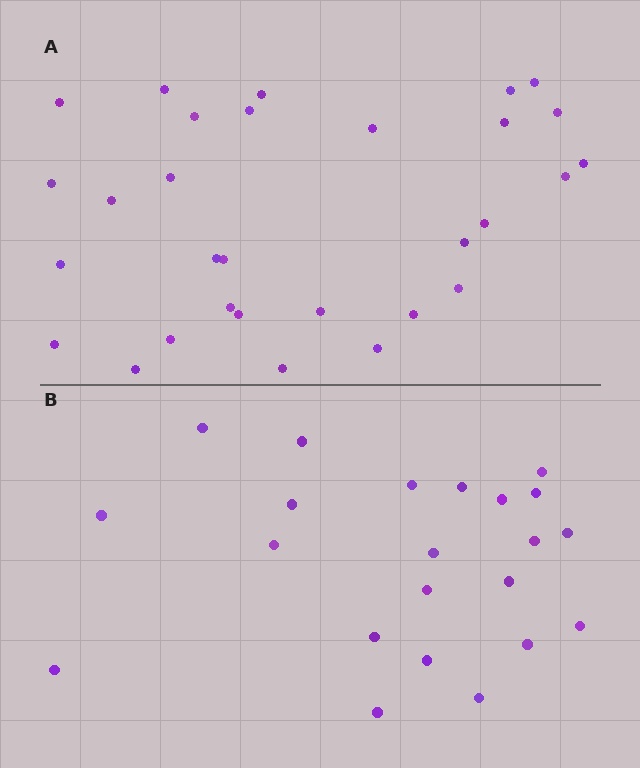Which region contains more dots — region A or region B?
Region A (the top region) has more dots.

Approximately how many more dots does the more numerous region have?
Region A has roughly 8 or so more dots than region B.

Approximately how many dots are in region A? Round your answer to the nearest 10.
About 30 dots.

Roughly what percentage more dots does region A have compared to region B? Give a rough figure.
About 35% more.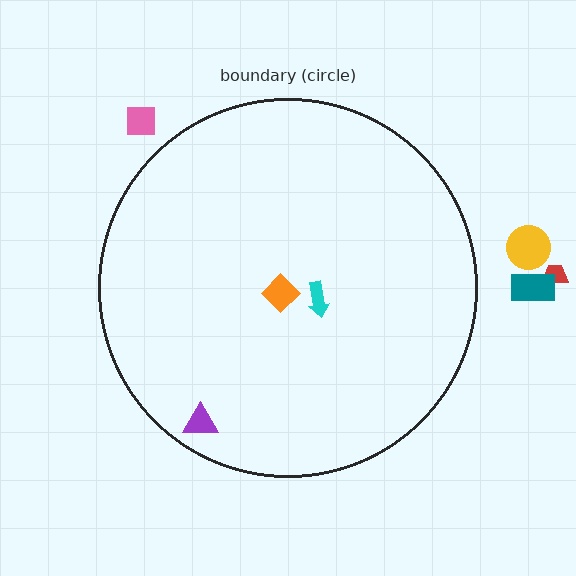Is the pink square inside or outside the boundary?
Outside.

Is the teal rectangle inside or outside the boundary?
Outside.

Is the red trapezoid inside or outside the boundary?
Outside.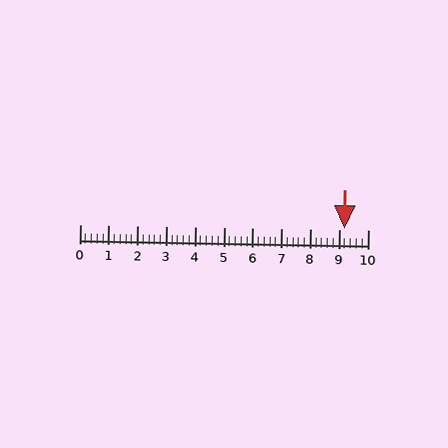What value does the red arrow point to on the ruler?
The red arrow points to approximately 9.2.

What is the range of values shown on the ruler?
The ruler shows values from 0 to 10.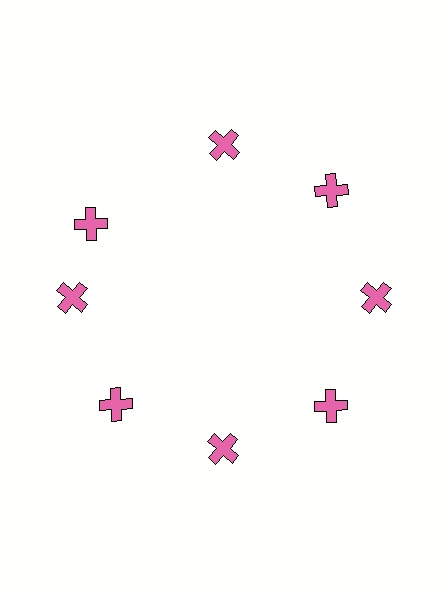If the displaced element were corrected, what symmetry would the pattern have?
It would have 8-fold rotational symmetry — the pattern would map onto itself every 45 degrees.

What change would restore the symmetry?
The symmetry would be restored by rotating it back into even spacing with its neighbors so that all 8 crosses sit at equal angles and equal distance from the center.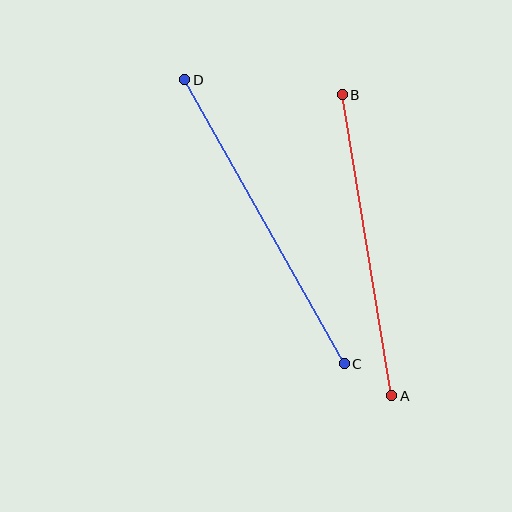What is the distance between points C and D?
The distance is approximately 326 pixels.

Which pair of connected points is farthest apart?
Points C and D are farthest apart.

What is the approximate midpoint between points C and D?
The midpoint is at approximately (265, 222) pixels.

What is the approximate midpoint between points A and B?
The midpoint is at approximately (367, 245) pixels.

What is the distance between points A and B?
The distance is approximately 305 pixels.